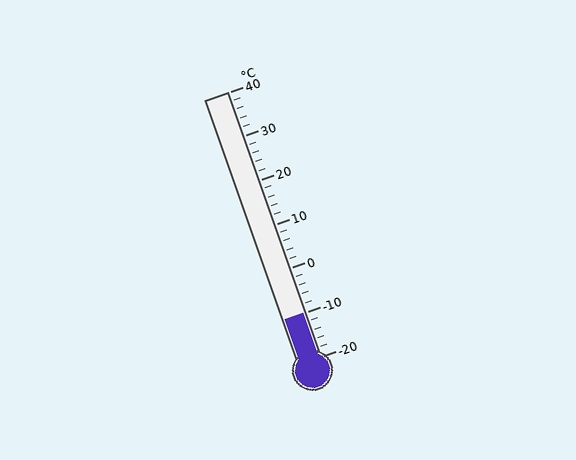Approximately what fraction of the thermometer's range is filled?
The thermometer is filled to approximately 15% of its range.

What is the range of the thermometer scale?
The thermometer scale ranges from -20°C to 40°C.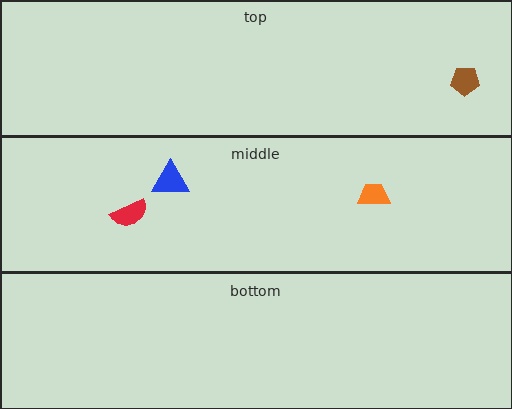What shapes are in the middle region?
The red semicircle, the blue triangle, the orange trapezoid.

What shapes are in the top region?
The brown pentagon.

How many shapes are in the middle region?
3.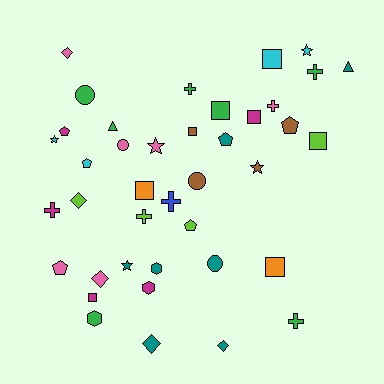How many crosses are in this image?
There are 7 crosses.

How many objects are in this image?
There are 40 objects.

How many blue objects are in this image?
There is 1 blue object.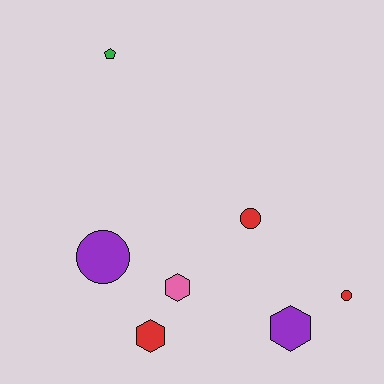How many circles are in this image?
There are 3 circles.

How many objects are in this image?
There are 7 objects.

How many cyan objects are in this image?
There are no cyan objects.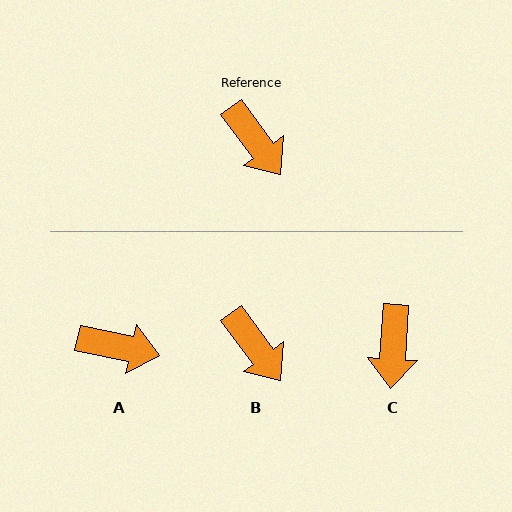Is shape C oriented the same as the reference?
No, it is off by about 40 degrees.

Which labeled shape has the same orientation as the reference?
B.